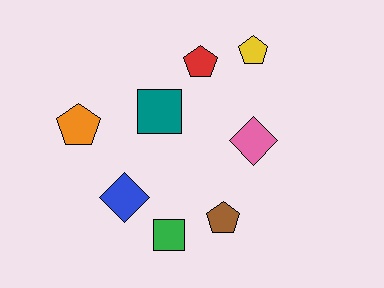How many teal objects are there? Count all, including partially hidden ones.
There is 1 teal object.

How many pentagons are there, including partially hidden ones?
There are 4 pentagons.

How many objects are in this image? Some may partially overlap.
There are 8 objects.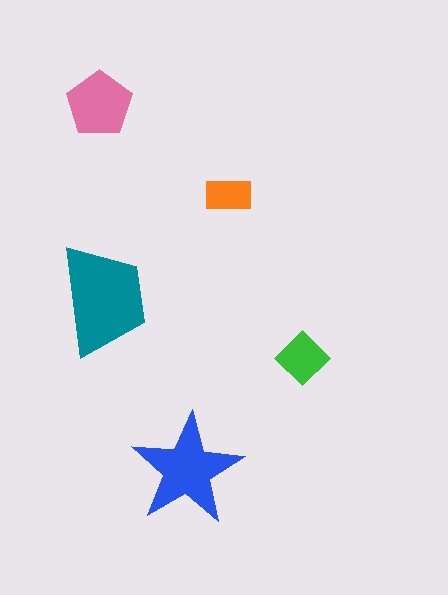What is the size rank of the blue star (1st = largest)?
2nd.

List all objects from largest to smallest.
The teal trapezoid, the blue star, the pink pentagon, the green diamond, the orange rectangle.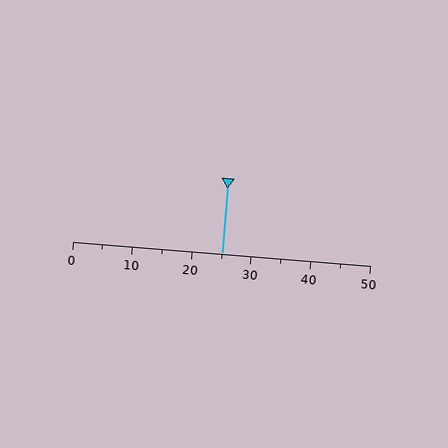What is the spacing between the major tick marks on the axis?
The major ticks are spaced 10 apart.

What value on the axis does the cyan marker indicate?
The marker indicates approximately 25.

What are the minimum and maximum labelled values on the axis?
The axis runs from 0 to 50.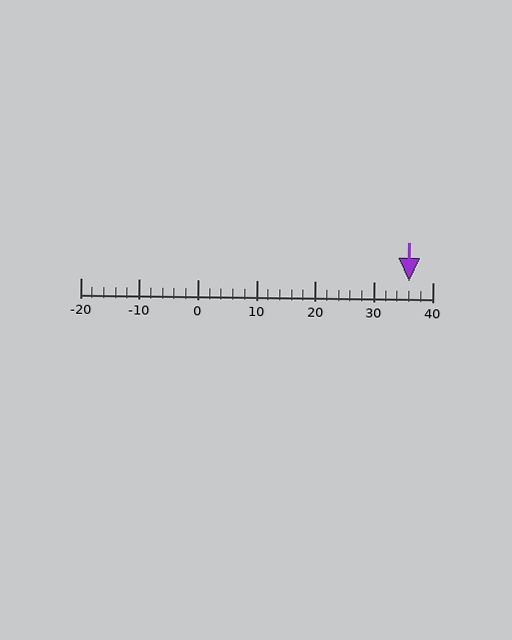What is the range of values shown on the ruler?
The ruler shows values from -20 to 40.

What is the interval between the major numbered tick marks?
The major tick marks are spaced 10 units apart.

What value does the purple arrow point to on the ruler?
The purple arrow points to approximately 36.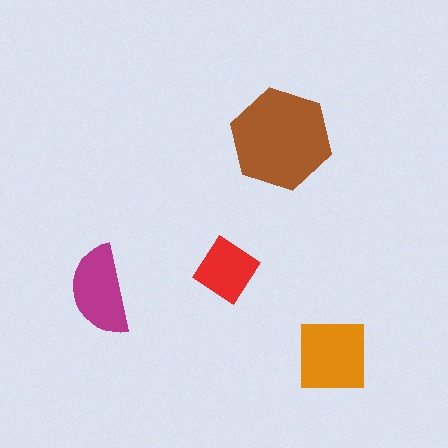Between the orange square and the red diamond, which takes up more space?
The orange square.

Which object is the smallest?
The red diamond.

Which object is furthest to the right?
The orange square is rightmost.